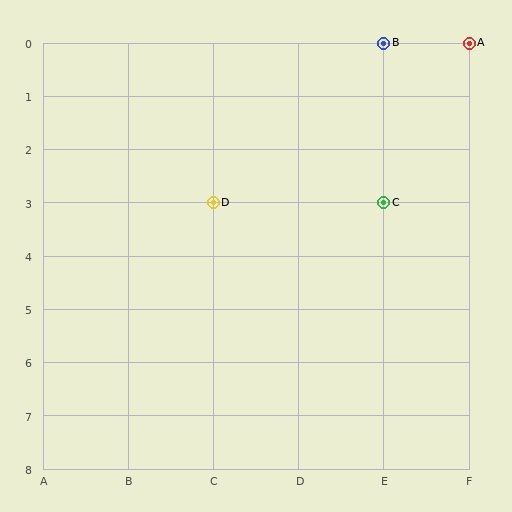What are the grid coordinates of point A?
Point A is at grid coordinates (F, 0).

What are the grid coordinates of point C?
Point C is at grid coordinates (E, 3).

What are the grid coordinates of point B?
Point B is at grid coordinates (E, 0).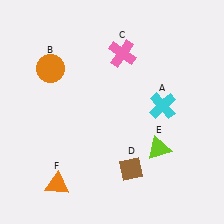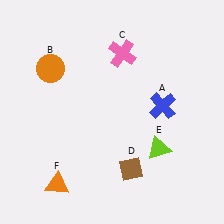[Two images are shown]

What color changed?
The cross (A) changed from cyan in Image 1 to blue in Image 2.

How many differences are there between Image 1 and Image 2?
There is 1 difference between the two images.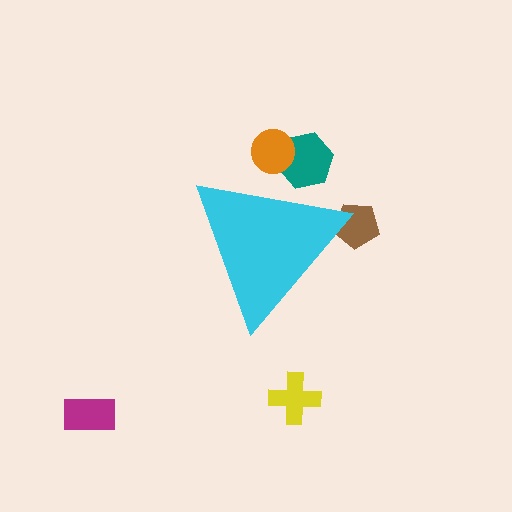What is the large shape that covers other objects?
A cyan triangle.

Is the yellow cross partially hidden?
No, the yellow cross is fully visible.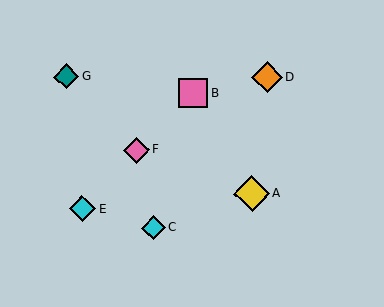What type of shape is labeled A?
Shape A is a yellow diamond.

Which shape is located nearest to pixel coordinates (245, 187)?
The yellow diamond (labeled A) at (252, 193) is nearest to that location.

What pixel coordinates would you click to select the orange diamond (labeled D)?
Click at (267, 77) to select the orange diamond D.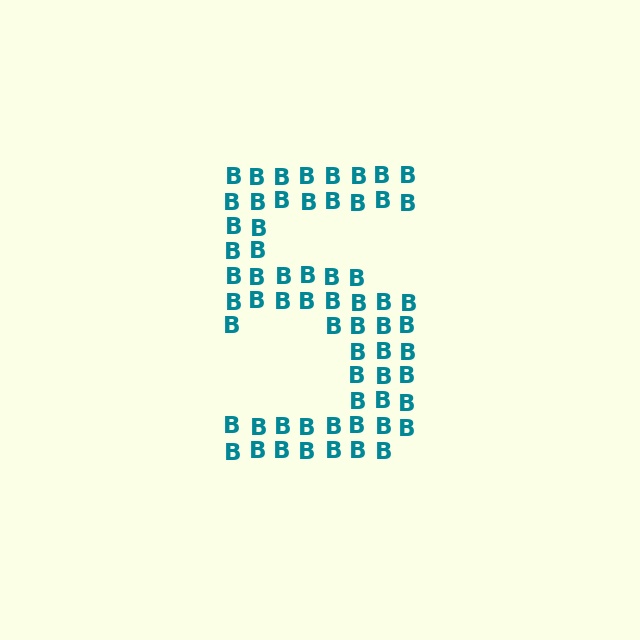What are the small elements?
The small elements are letter B's.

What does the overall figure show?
The overall figure shows the digit 5.